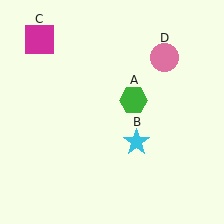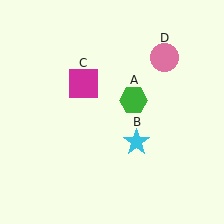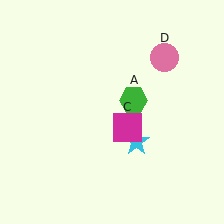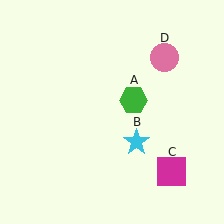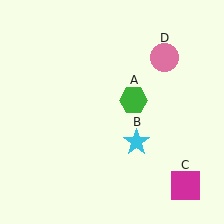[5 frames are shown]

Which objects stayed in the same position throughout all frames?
Green hexagon (object A) and cyan star (object B) and pink circle (object D) remained stationary.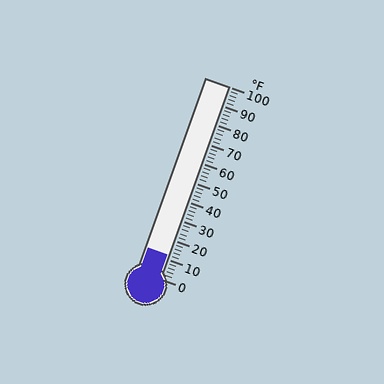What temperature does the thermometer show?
The thermometer shows approximately 12°F.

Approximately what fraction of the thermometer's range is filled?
The thermometer is filled to approximately 10% of its range.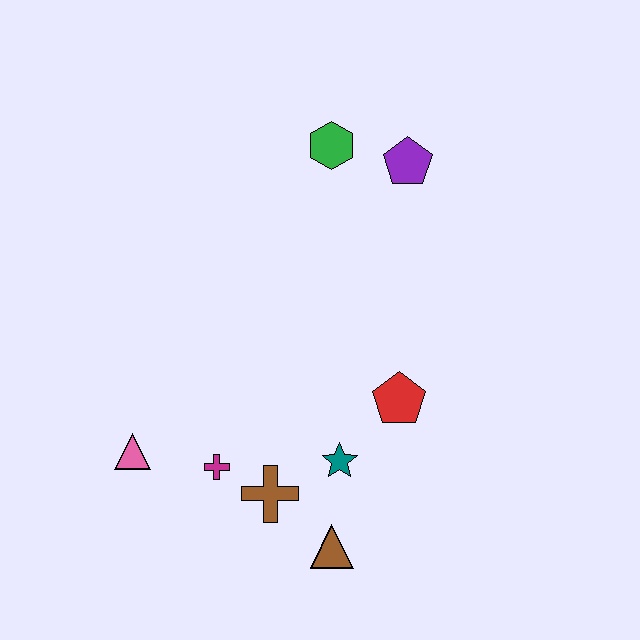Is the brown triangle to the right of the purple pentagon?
No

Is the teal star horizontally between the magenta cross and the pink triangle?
No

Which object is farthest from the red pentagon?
The pink triangle is farthest from the red pentagon.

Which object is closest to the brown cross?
The magenta cross is closest to the brown cross.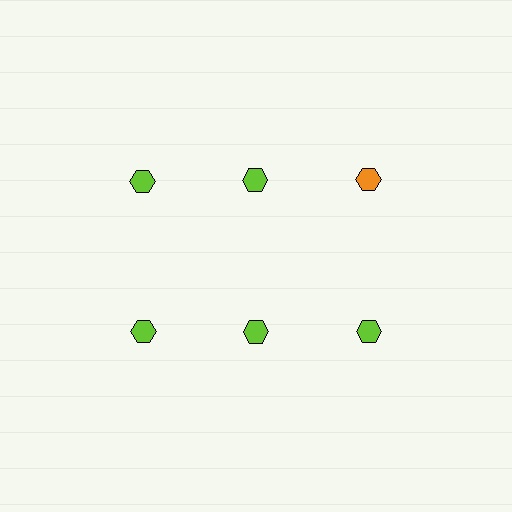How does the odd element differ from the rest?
It has a different color: orange instead of lime.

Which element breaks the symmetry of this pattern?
The orange hexagon in the top row, center column breaks the symmetry. All other shapes are lime hexagons.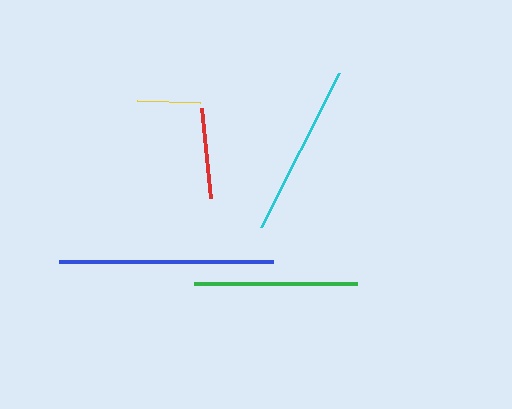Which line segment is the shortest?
The yellow line is the shortest at approximately 63 pixels.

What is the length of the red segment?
The red segment is approximately 90 pixels long.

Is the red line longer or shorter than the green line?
The green line is longer than the red line.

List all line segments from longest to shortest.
From longest to shortest: blue, cyan, green, red, yellow.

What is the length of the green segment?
The green segment is approximately 164 pixels long.